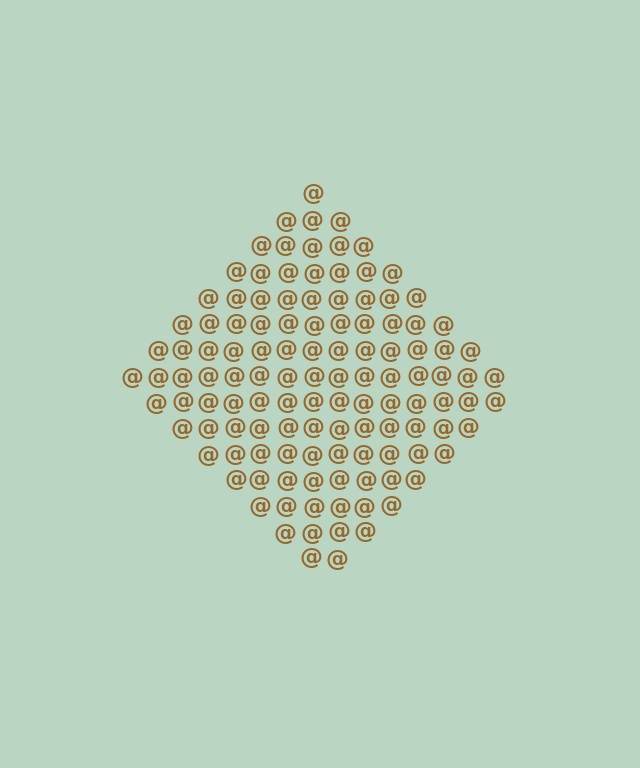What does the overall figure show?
The overall figure shows a diamond.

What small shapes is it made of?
It is made of small at signs.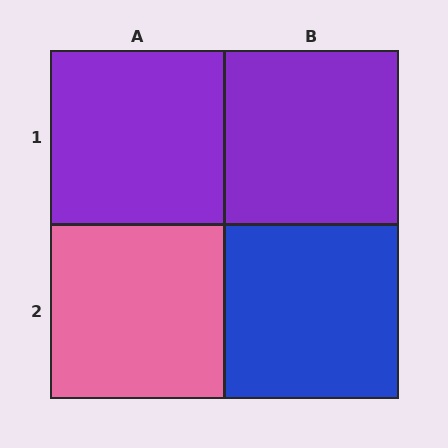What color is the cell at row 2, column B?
Blue.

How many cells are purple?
2 cells are purple.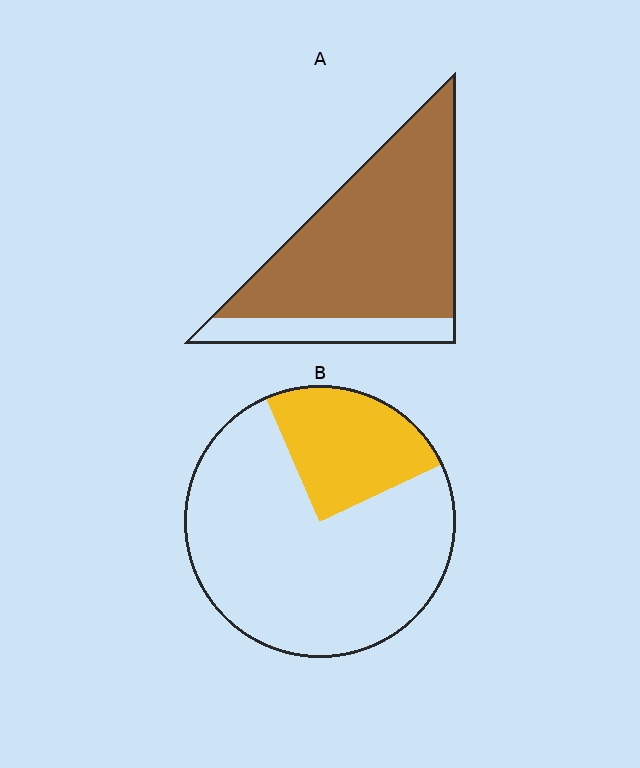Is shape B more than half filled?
No.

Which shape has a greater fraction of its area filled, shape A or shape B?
Shape A.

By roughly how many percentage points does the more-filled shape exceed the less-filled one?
By roughly 55 percentage points (A over B).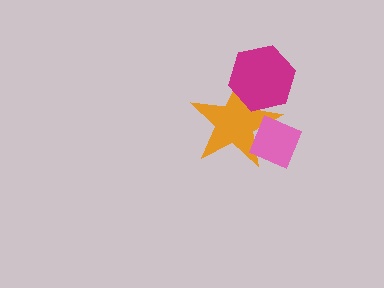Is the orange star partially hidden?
Yes, it is partially covered by another shape.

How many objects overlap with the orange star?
2 objects overlap with the orange star.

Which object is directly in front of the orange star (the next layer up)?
The pink diamond is directly in front of the orange star.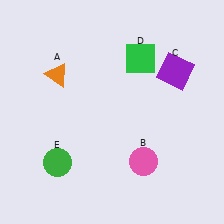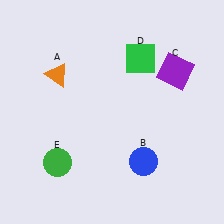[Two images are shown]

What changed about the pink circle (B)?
In Image 1, B is pink. In Image 2, it changed to blue.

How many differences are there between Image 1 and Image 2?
There is 1 difference between the two images.